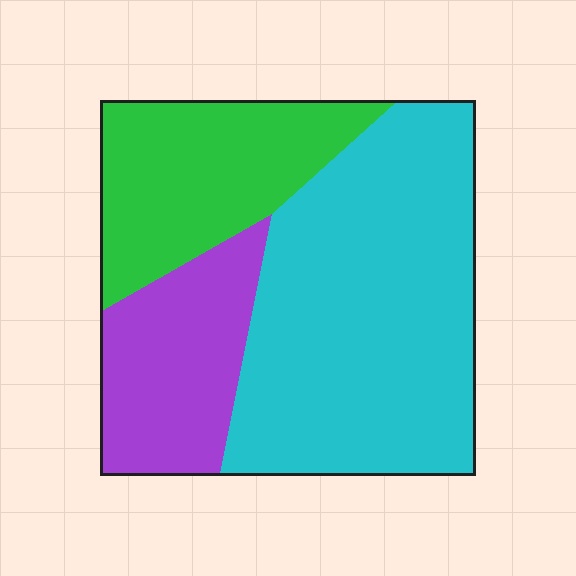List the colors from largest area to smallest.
From largest to smallest: cyan, green, purple.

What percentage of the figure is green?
Green covers 25% of the figure.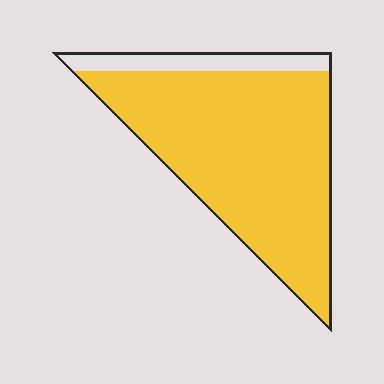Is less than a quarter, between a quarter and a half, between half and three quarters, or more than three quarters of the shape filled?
More than three quarters.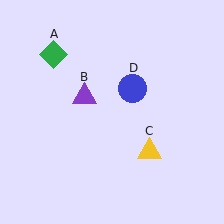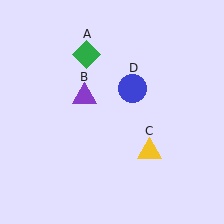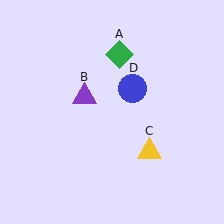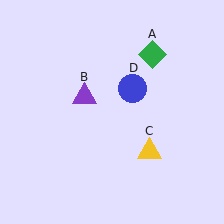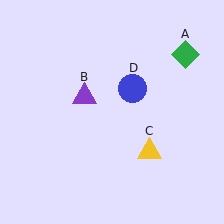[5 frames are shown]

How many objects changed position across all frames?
1 object changed position: green diamond (object A).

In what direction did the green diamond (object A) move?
The green diamond (object A) moved right.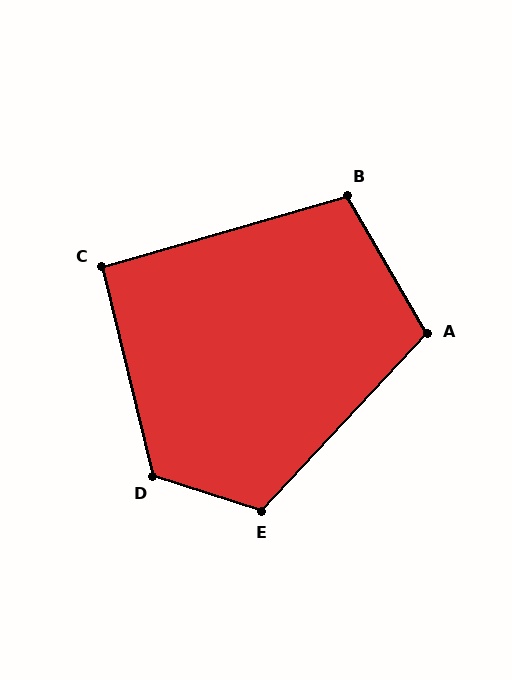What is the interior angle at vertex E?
Approximately 115 degrees (obtuse).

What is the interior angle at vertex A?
Approximately 107 degrees (obtuse).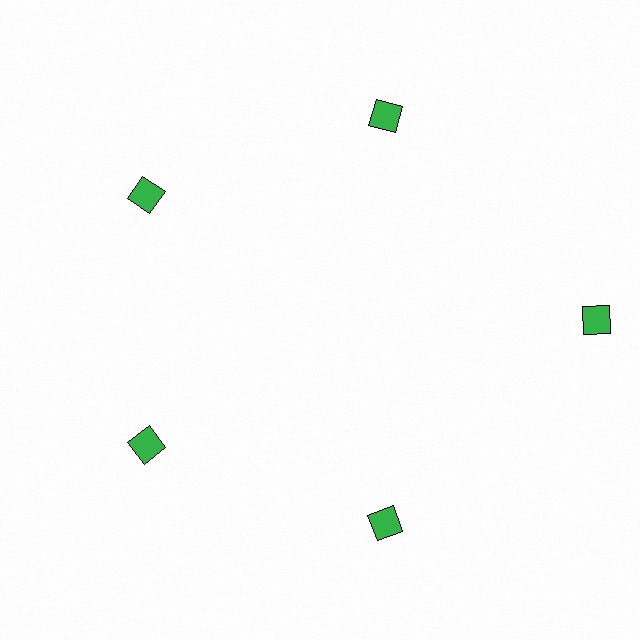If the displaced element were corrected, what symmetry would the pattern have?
It would have 5-fold rotational symmetry — the pattern would map onto itself every 72 degrees.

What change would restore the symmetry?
The symmetry would be restored by moving it inward, back onto the ring so that all 5 squares sit at equal angles and equal distance from the center.